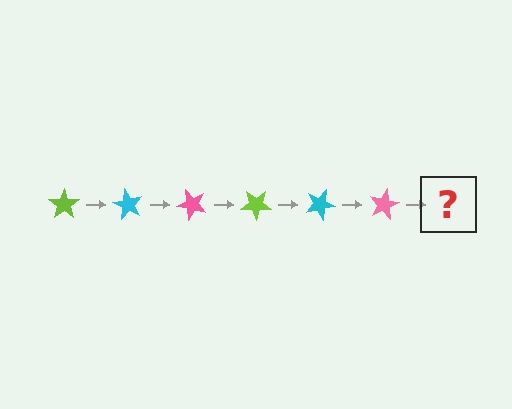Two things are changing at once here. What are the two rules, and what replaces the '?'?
The two rules are that it rotates 60 degrees each step and the color cycles through lime, cyan, and pink. The '?' should be a lime star, rotated 360 degrees from the start.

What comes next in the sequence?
The next element should be a lime star, rotated 360 degrees from the start.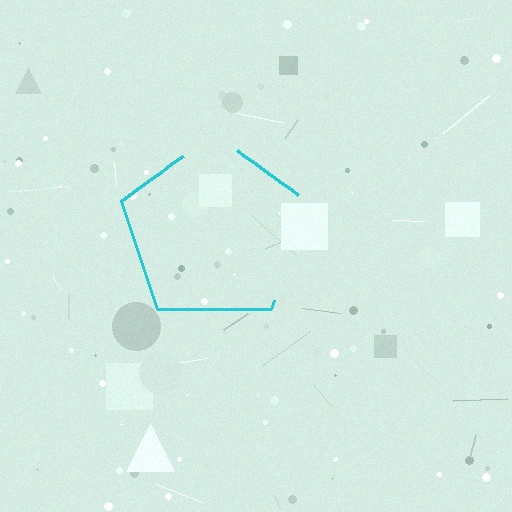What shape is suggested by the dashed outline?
The dashed outline suggests a pentagon.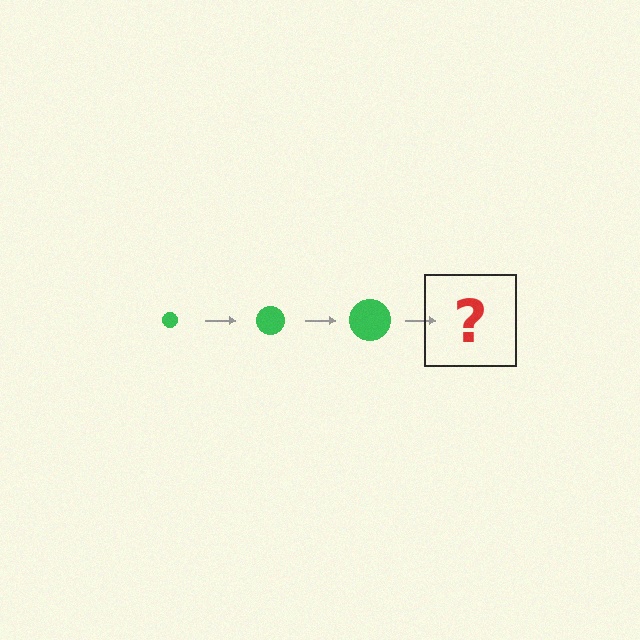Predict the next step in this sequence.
The next step is a green circle, larger than the previous one.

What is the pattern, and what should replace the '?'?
The pattern is that the circle gets progressively larger each step. The '?' should be a green circle, larger than the previous one.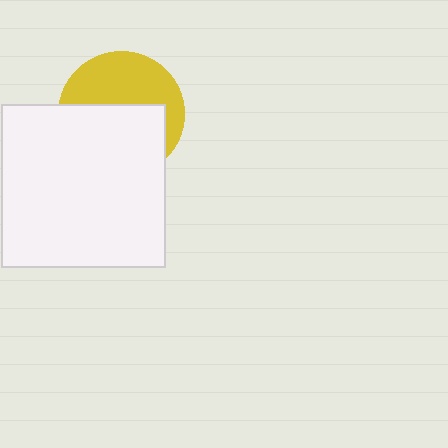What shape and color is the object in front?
The object in front is a white square.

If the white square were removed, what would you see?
You would see the complete yellow circle.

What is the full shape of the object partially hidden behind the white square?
The partially hidden object is a yellow circle.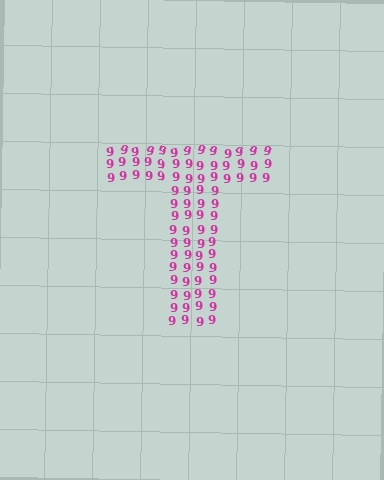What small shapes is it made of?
It is made of small digit 9's.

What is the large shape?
The large shape is the letter T.